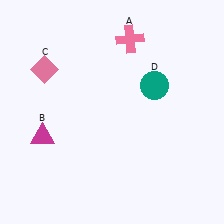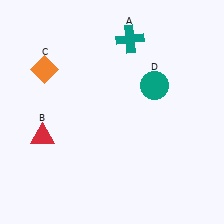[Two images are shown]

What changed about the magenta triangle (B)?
In Image 1, B is magenta. In Image 2, it changed to red.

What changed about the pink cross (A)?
In Image 1, A is pink. In Image 2, it changed to teal.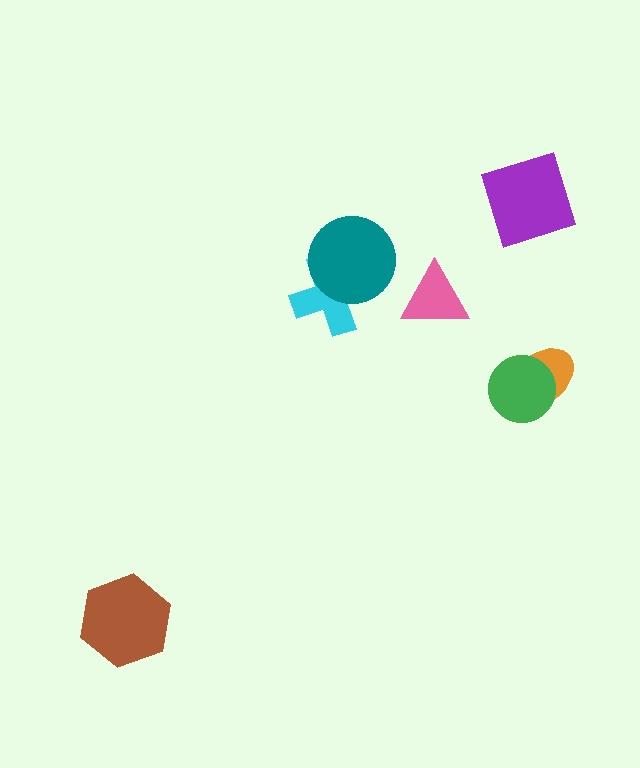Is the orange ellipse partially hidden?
Yes, it is partially covered by another shape.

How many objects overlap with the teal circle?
1 object overlaps with the teal circle.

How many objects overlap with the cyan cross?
1 object overlaps with the cyan cross.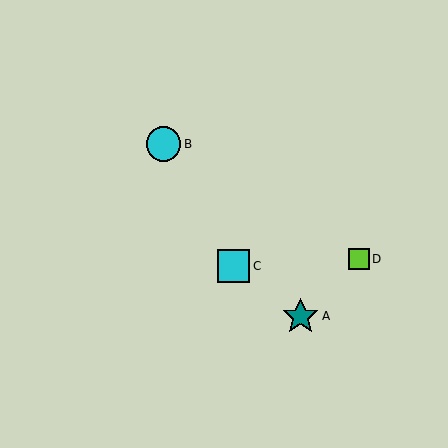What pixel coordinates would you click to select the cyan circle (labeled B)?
Click at (164, 144) to select the cyan circle B.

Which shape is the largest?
The teal star (labeled A) is the largest.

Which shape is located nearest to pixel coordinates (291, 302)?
The teal star (labeled A) at (300, 316) is nearest to that location.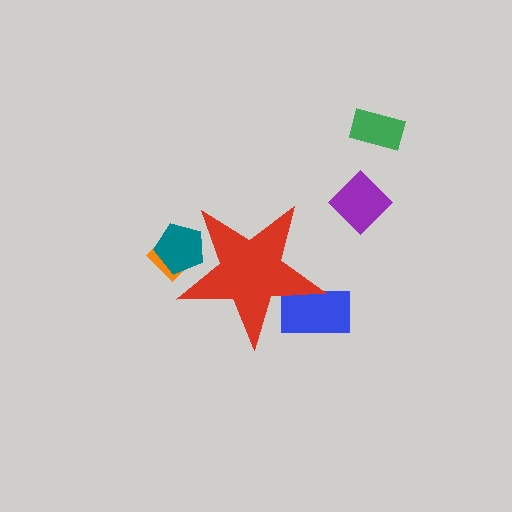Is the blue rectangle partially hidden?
Yes, the blue rectangle is partially hidden behind the red star.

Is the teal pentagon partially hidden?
Yes, the teal pentagon is partially hidden behind the red star.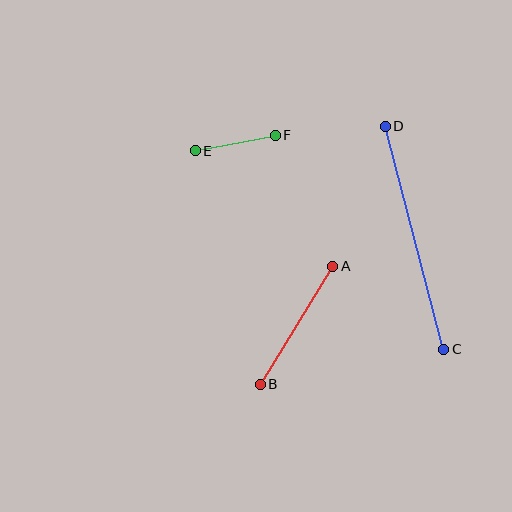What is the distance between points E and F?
The distance is approximately 81 pixels.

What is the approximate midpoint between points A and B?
The midpoint is at approximately (296, 325) pixels.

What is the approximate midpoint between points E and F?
The midpoint is at approximately (235, 143) pixels.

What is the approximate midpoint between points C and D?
The midpoint is at approximately (415, 238) pixels.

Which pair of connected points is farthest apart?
Points C and D are farthest apart.